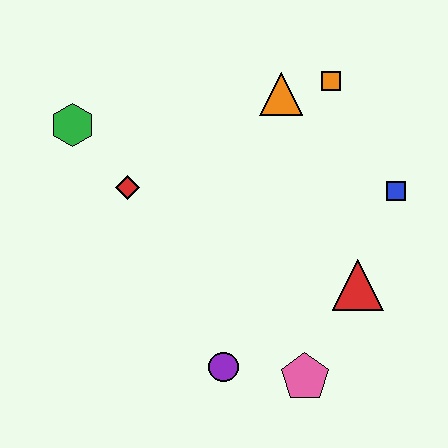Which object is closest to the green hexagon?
The red diamond is closest to the green hexagon.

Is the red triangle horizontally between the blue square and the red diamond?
Yes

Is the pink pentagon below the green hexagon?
Yes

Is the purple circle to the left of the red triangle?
Yes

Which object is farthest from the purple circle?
The orange square is farthest from the purple circle.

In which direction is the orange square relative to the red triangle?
The orange square is above the red triangle.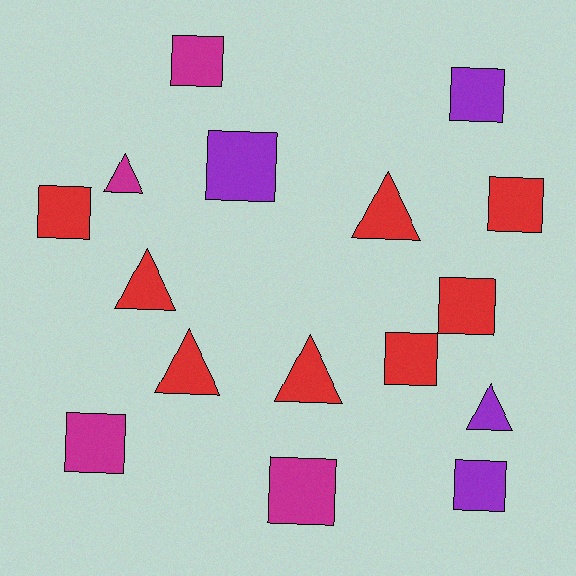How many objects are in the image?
There are 16 objects.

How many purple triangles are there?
There is 1 purple triangle.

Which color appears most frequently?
Red, with 8 objects.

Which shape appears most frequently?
Square, with 10 objects.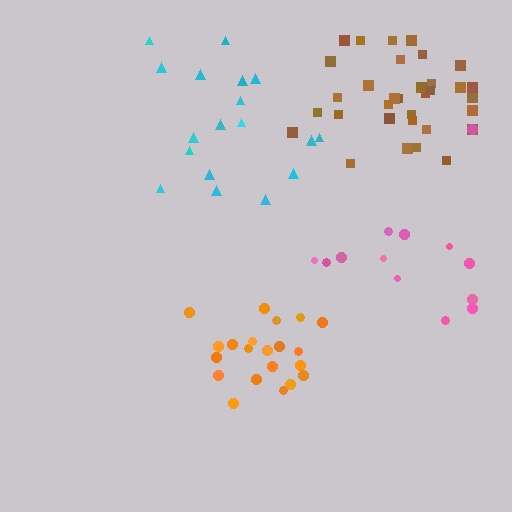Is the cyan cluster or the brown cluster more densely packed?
Brown.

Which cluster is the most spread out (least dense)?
Pink.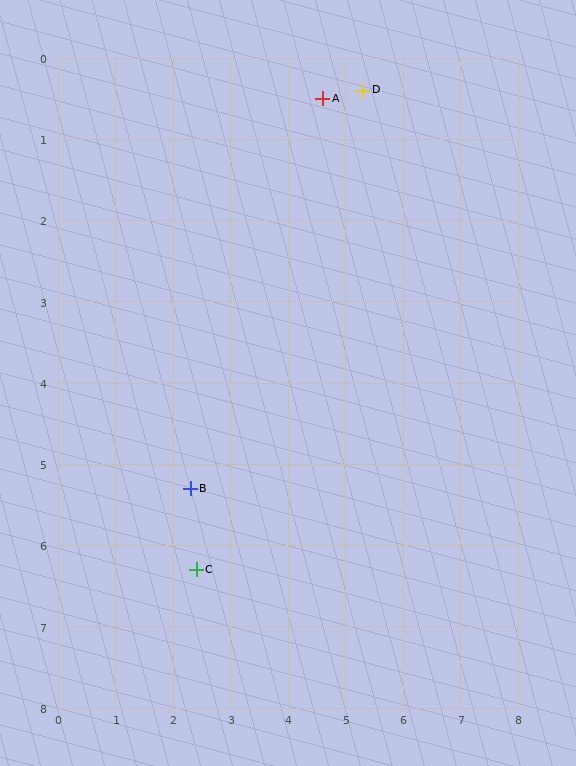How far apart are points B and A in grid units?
Points B and A are about 5.3 grid units apart.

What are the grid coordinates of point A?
Point A is at approximately (4.6, 0.5).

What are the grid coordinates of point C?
Point C is at approximately (2.4, 6.3).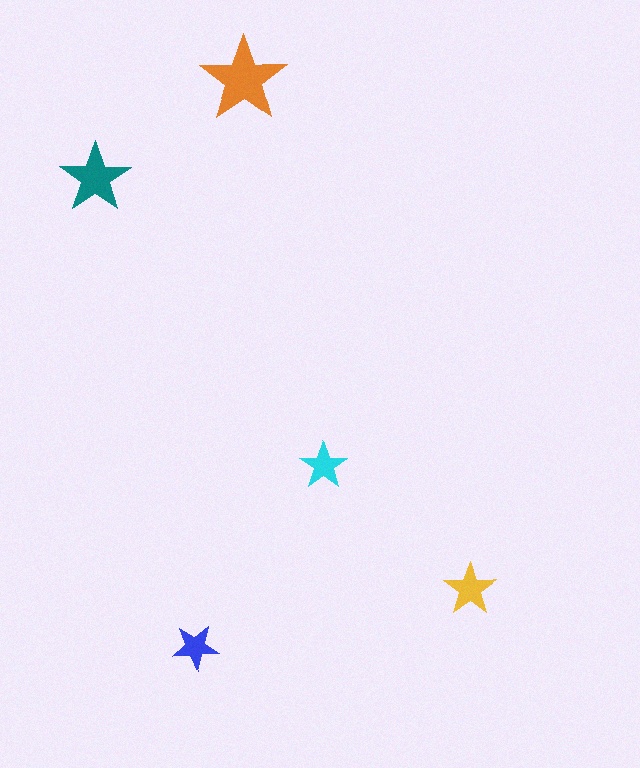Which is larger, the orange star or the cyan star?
The orange one.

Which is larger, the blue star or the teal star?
The teal one.